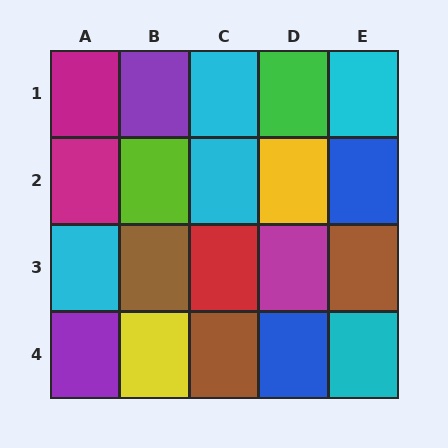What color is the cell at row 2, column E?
Blue.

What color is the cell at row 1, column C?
Cyan.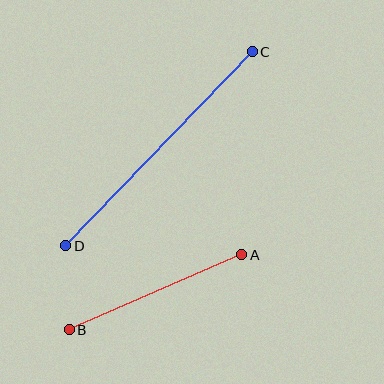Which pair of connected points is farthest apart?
Points C and D are farthest apart.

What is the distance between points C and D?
The distance is approximately 269 pixels.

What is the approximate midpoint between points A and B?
The midpoint is at approximately (155, 292) pixels.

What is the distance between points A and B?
The distance is approximately 188 pixels.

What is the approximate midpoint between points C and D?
The midpoint is at approximately (159, 149) pixels.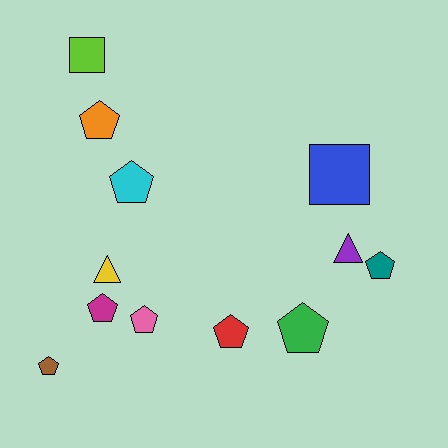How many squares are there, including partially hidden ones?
There are 2 squares.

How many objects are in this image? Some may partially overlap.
There are 12 objects.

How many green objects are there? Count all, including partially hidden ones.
There is 1 green object.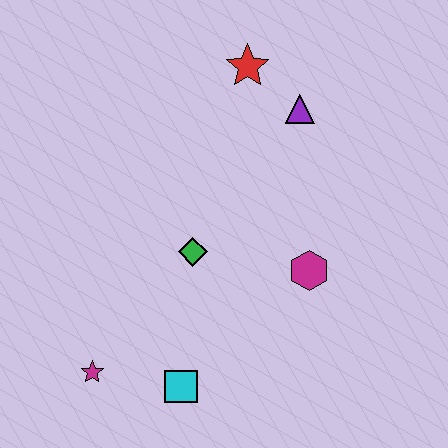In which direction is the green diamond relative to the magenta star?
The green diamond is above the magenta star.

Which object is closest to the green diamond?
The magenta hexagon is closest to the green diamond.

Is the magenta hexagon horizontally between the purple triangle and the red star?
No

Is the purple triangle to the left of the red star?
No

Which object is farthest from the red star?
The magenta star is farthest from the red star.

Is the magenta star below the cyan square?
No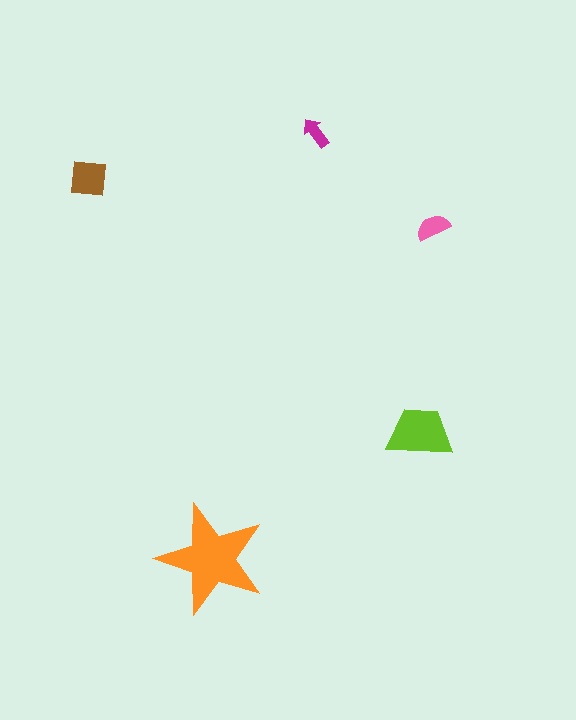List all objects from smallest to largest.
The magenta arrow, the pink semicircle, the brown square, the lime trapezoid, the orange star.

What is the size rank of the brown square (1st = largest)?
3rd.